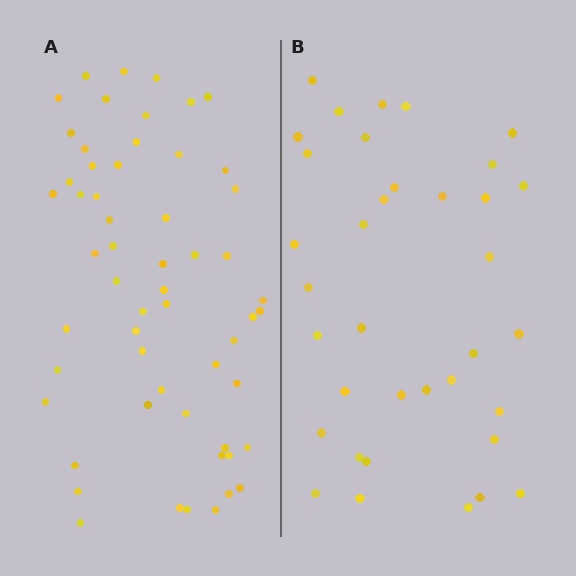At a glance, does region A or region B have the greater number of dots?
Region A (the left region) has more dots.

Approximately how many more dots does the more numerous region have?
Region A has approximately 20 more dots than region B.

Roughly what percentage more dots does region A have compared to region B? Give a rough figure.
About 60% more.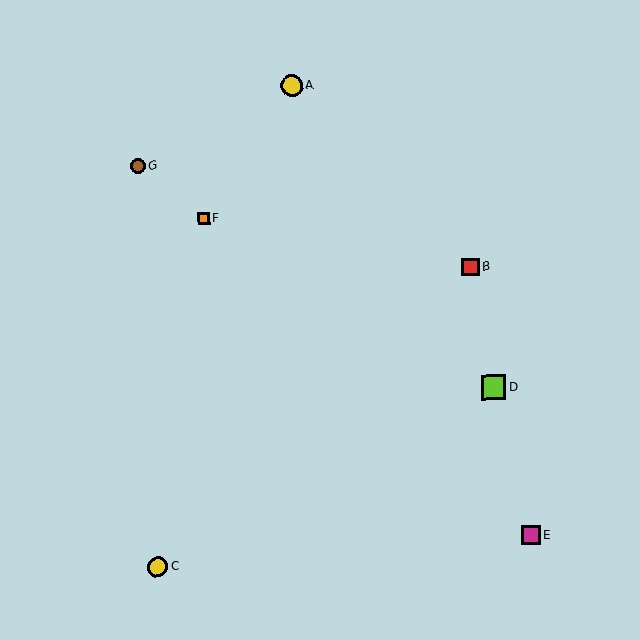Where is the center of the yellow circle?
The center of the yellow circle is at (157, 567).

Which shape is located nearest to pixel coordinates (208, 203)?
The orange square (labeled F) at (204, 218) is nearest to that location.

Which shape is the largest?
The lime square (labeled D) is the largest.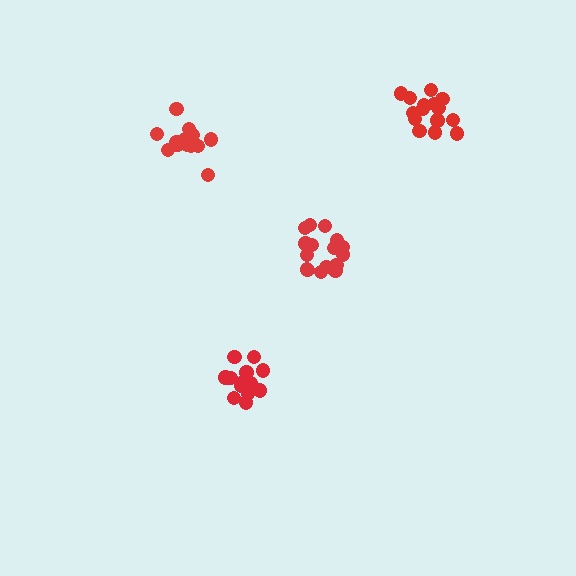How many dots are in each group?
Group 1: 13 dots, Group 2: 14 dots, Group 3: 15 dots, Group 4: 17 dots (59 total).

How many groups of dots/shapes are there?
There are 4 groups.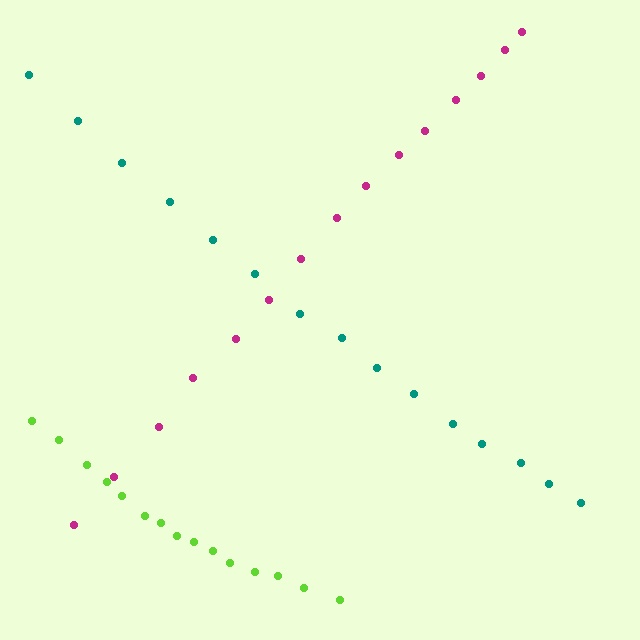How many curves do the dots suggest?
There are 3 distinct paths.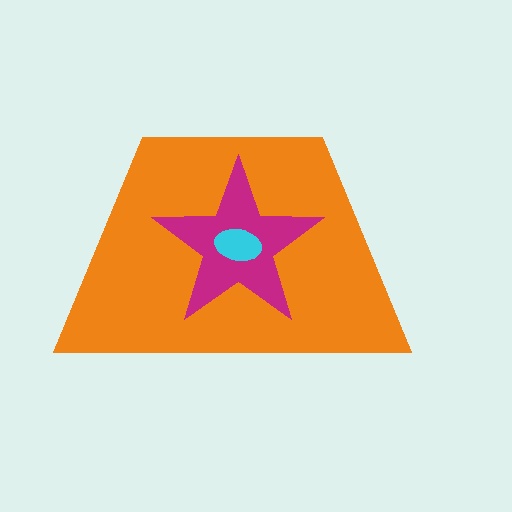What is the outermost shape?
The orange trapezoid.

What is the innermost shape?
The cyan ellipse.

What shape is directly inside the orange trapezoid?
The magenta star.